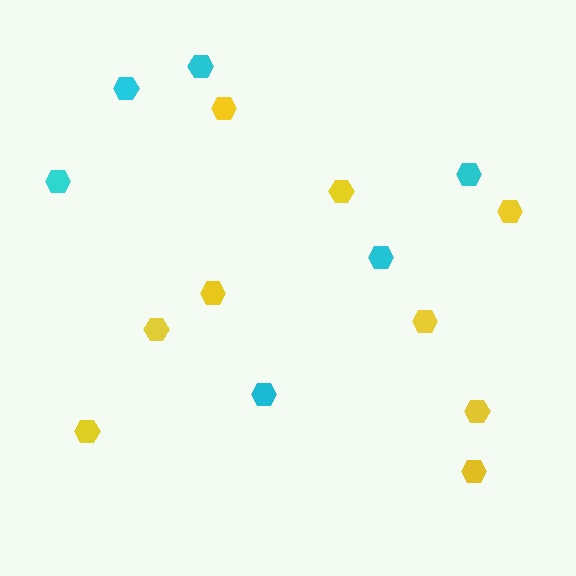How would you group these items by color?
There are 2 groups: one group of yellow hexagons (9) and one group of cyan hexagons (6).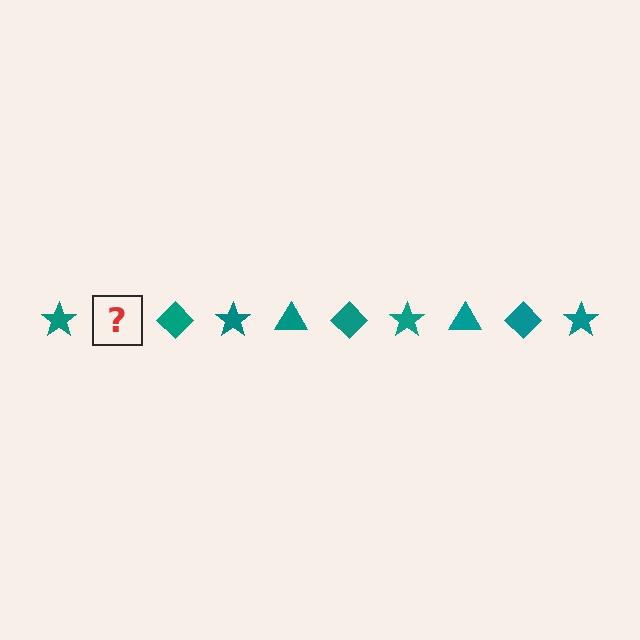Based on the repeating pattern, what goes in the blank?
The blank should be a teal triangle.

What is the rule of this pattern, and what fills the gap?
The rule is that the pattern cycles through star, triangle, diamond shapes in teal. The gap should be filled with a teal triangle.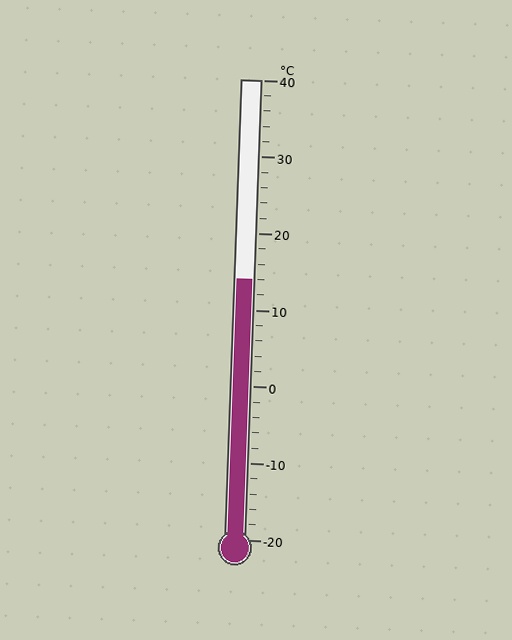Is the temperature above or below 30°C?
The temperature is below 30°C.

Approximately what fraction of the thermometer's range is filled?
The thermometer is filled to approximately 55% of its range.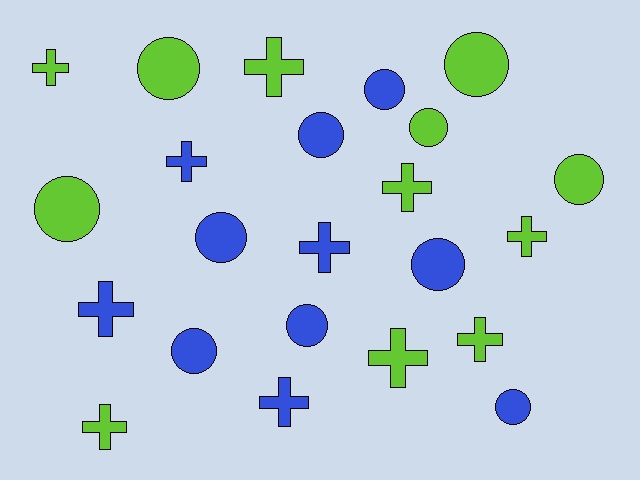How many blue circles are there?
There are 7 blue circles.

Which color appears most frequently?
Lime, with 12 objects.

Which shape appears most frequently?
Circle, with 12 objects.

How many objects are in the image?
There are 23 objects.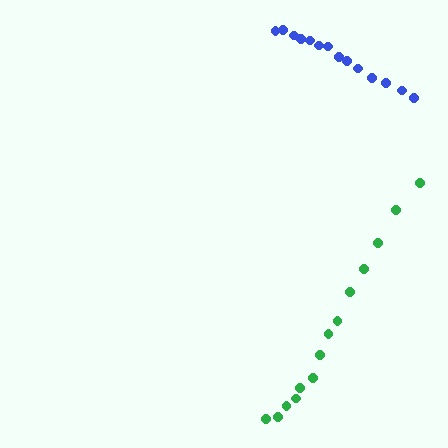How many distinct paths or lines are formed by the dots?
There are 2 distinct paths.